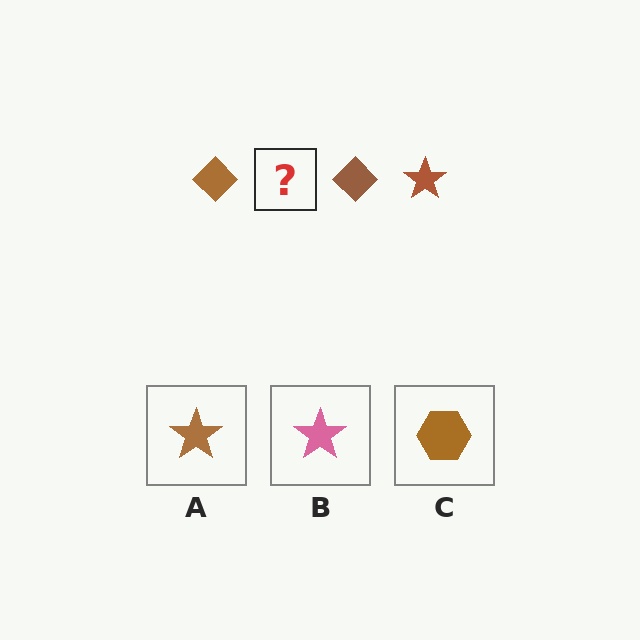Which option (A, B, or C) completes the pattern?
A.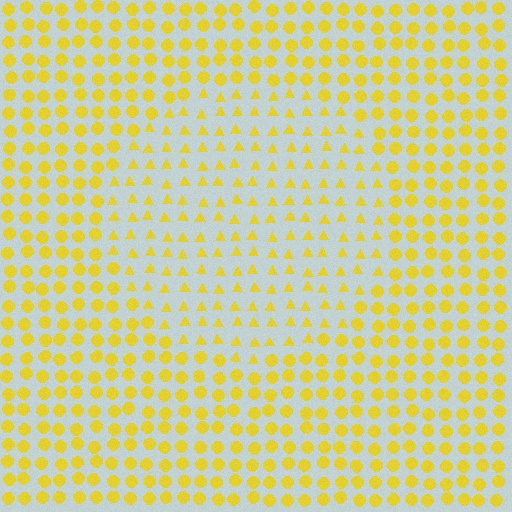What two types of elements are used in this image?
The image uses triangles inside the circle region and circles outside it.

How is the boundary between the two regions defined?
The boundary is defined by a change in element shape: triangles inside vs. circles outside. All elements share the same color and spacing.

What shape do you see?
I see a circle.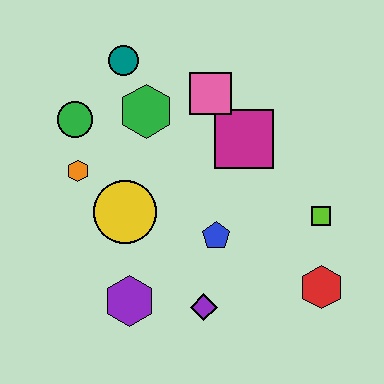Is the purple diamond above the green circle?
No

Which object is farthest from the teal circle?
The red hexagon is farthest from the teal circle.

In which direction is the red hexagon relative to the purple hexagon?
The red hexagon is to the right of the purple hexagon.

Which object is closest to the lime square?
The red hexagon is closest to the lime square.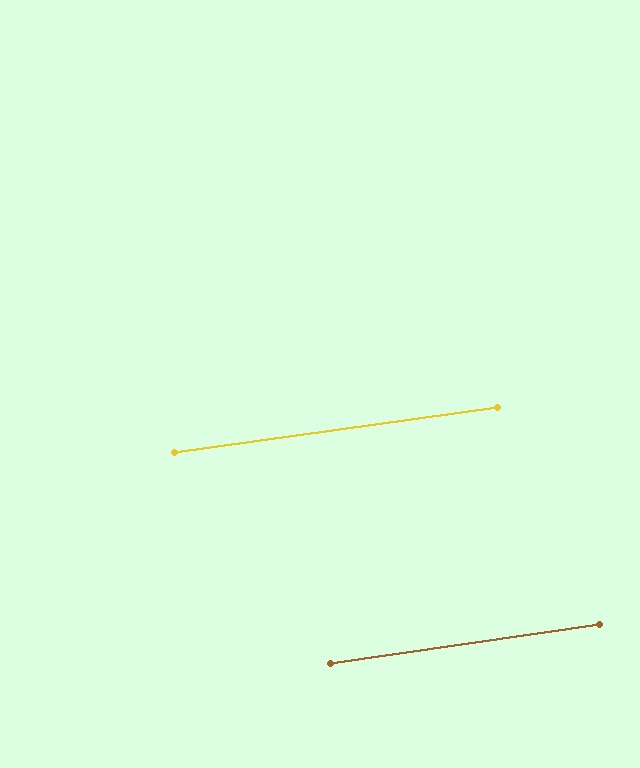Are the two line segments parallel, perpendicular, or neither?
Parallel — their directions differ by only 0.5°.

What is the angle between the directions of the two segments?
Approximately 0 degrees.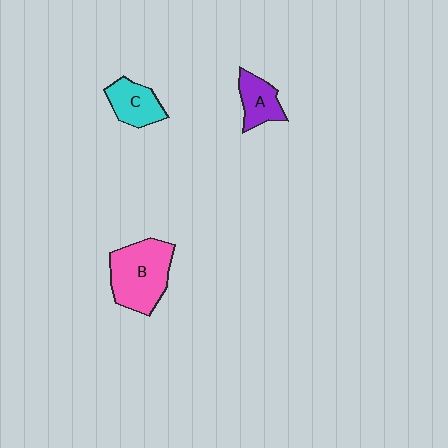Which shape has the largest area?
Shape B (pink).